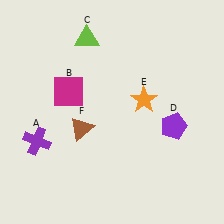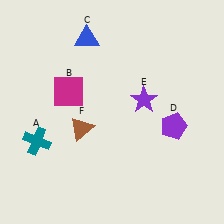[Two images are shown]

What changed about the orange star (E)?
In Image 1, E is orange. In Image 2, it changed to purple.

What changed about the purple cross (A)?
In Image 1, A is purple. In Image 2, it changed to teal.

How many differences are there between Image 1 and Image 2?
There are 3 differences between the two images.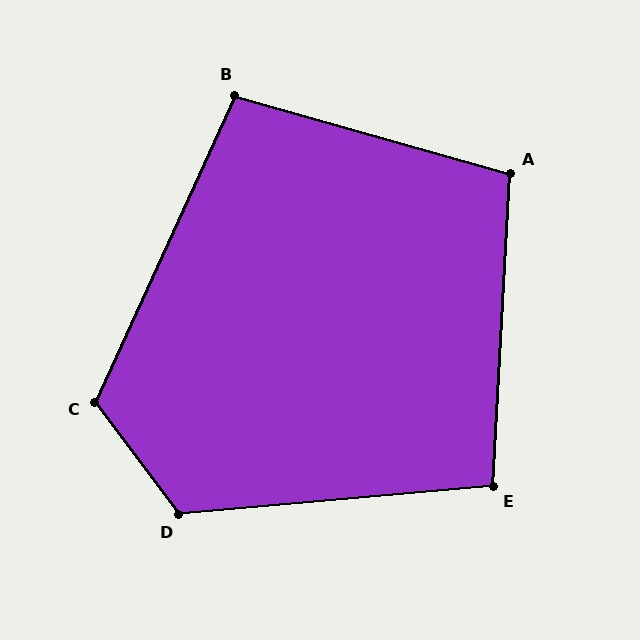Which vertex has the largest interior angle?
D, at approximately 122 degrees.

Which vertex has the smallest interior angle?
E, at approximately 98 degrees.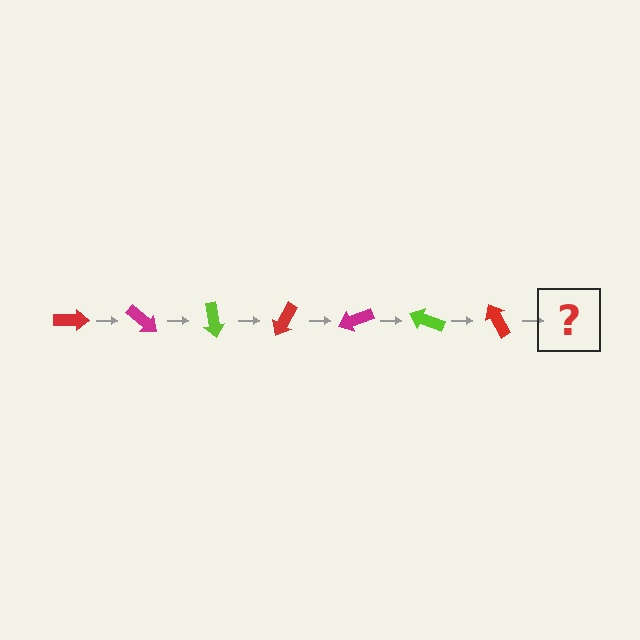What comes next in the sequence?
The next element should be a magenta arrow, rotated 280 degrees from the start.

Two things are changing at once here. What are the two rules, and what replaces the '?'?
The two rules are that it rotates 40 degrees each step and the color cycles through red, magenta, and lime. The '?' should be a magenta arrow, rotated 280 degrees from the start.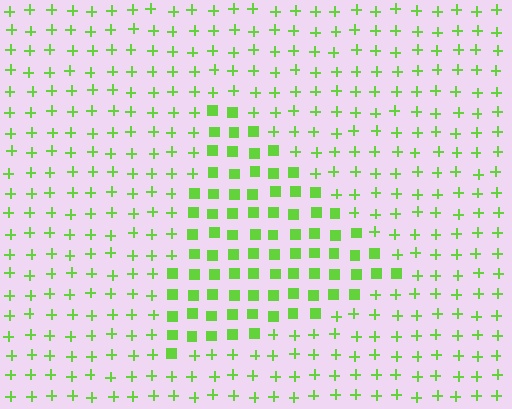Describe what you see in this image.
The image is filled with small lime elements arranged in a uniform grid. A triangle-shaped region contains squares, while the surrounding area contains plus signs. The boundary is defined purely by the change in element shape.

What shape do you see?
I see a triangle.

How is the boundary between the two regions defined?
The boundary is defined by a change in element shape: squares inside vs. plus signs outside. All elements share the same color and spacing.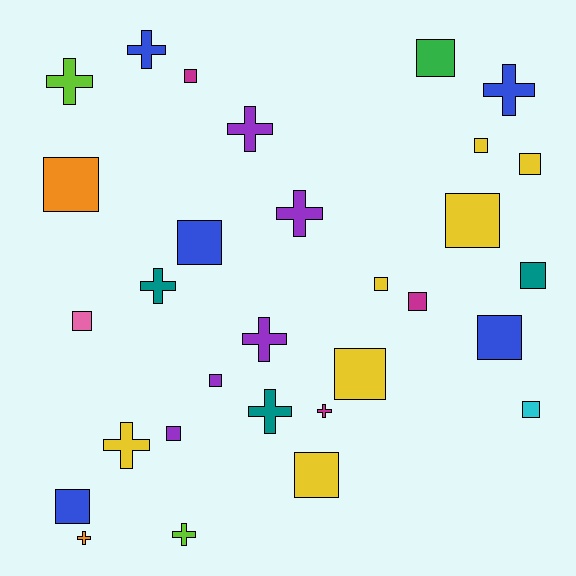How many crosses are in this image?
There are 12 crosses.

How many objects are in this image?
There are 30 objects.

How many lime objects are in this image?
There are 2 lime objects.